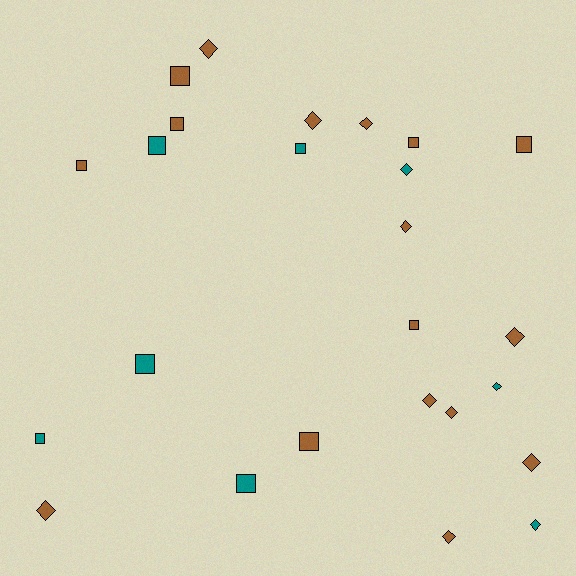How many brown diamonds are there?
There are 10 brown diamonds.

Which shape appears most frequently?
Diamond, with 13 objects.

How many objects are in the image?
There are 25 objects.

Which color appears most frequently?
Brown, with 17 objects.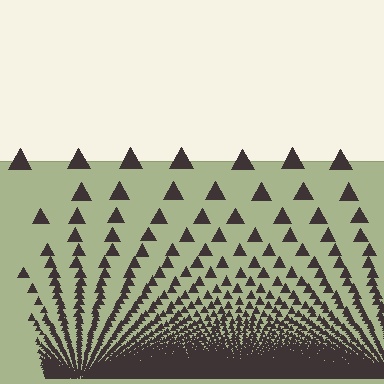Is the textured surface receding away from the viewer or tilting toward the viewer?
The surface appears to tilt toward the viewer. Texture elements get larger and sparser toward the top.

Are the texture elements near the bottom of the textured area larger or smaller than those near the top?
Smaller. The gradient is inverted — elements near the bottom are smaller and denser.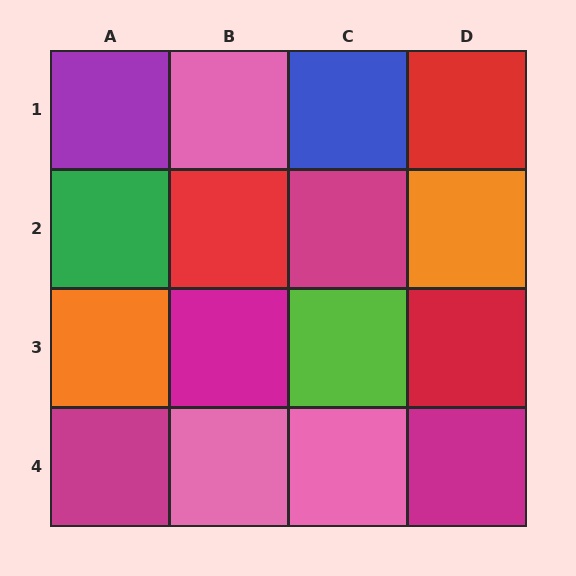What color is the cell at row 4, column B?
Pink.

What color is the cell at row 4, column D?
Magenta.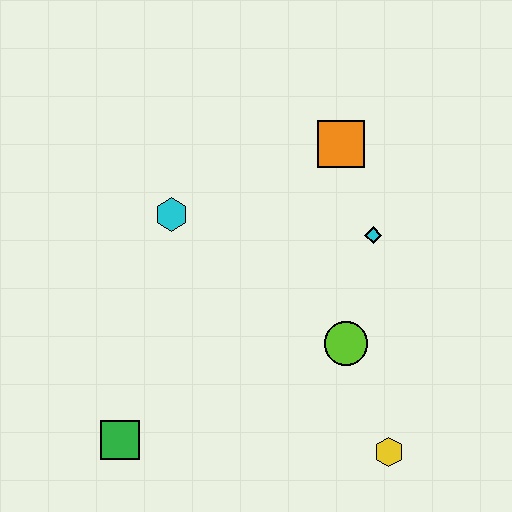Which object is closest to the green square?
The cyan hexagon is closest to the green square.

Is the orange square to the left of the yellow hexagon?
Yes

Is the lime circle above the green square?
Yes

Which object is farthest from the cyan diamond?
The green square is farthest from the cyan diamond.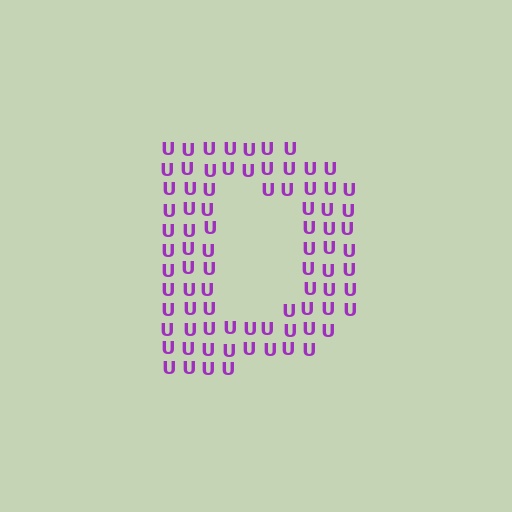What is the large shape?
The large shape is the letter D.